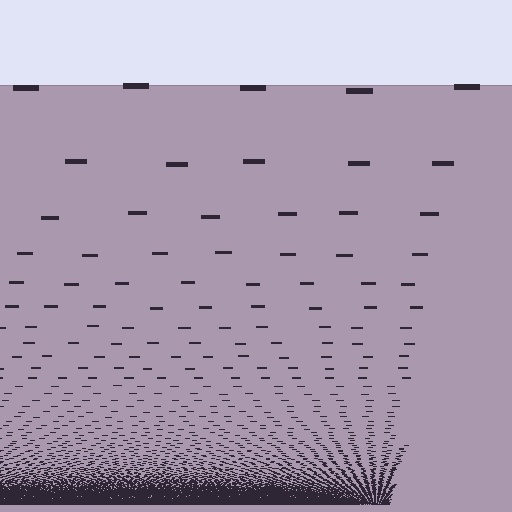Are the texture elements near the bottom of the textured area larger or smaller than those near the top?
Smaller. The gradient is inverted — elements near the bottom are smaller and denser.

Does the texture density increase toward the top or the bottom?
Density increases toward the bottom.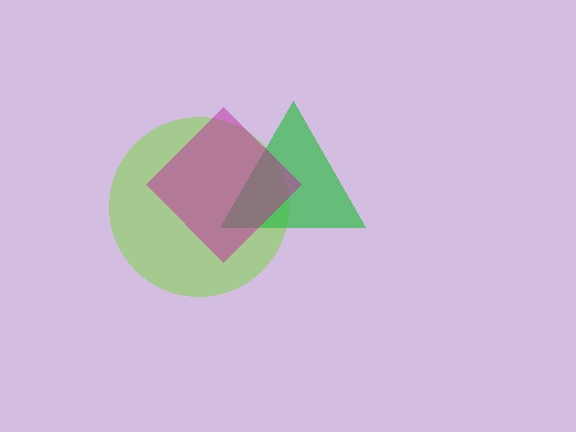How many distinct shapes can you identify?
There are 3 distinct shapes: a lime circle, a green triangle, a magenta diamond.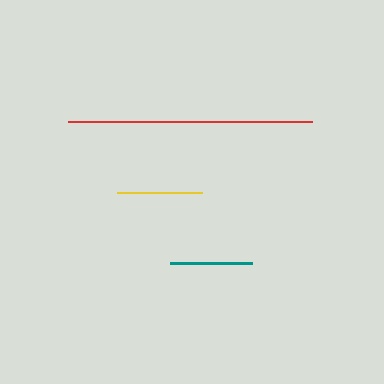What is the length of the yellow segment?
The yellow segment is approximately 84 pixels long.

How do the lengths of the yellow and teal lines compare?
The yellow and teal lines are approximately the same length.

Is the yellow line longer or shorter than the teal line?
The yellow line is longer than the teal line.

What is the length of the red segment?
The red segment is approximately 244 pixels long.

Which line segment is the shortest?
The teal line is the shortest at approximately 82 pixels.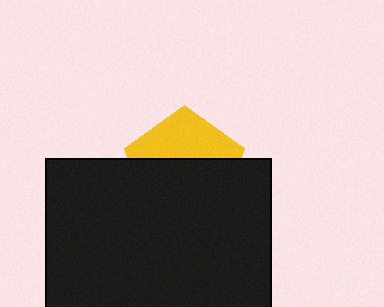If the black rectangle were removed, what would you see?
You would see the complete yellow pentagon.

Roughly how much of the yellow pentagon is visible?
A small part of it is visible (roughly 38%).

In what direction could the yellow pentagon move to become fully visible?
The yellow pentagon could move up. That would shift it out from behind the black rectangle entirely.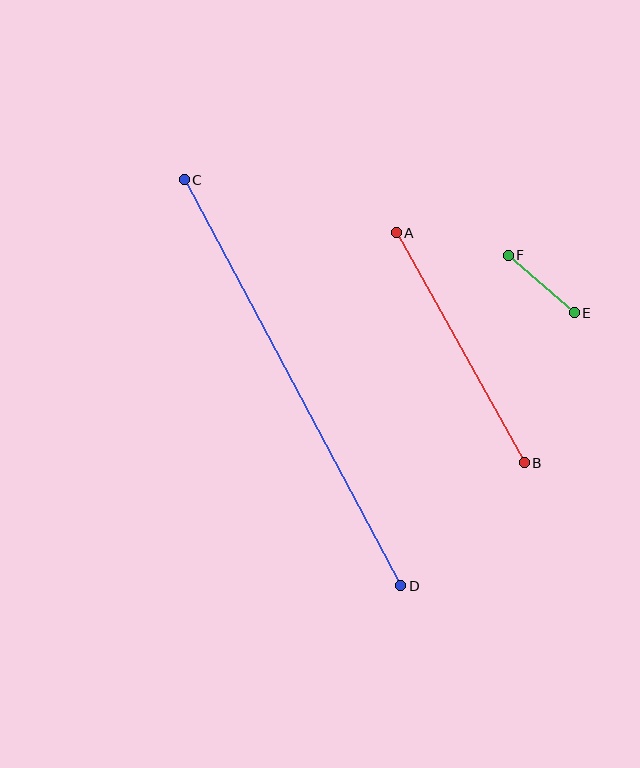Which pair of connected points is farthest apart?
Points C and D are farthest apart.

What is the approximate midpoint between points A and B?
The midpoint is at approximately (460, 348) pixels.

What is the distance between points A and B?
The distance is approximately 263 pixels.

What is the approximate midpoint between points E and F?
The midpoint is at approximately (541, 284) pixels.